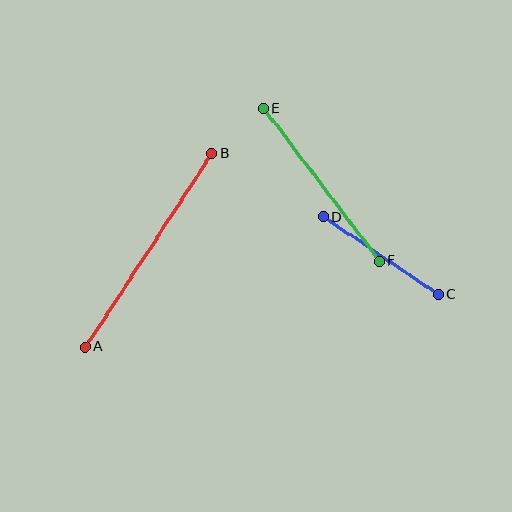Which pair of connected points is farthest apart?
Points A and B are farthest apart.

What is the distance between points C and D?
The distance is approximately 139 pixels.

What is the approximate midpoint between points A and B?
The midpoint is at approximately (149, 250) pixels.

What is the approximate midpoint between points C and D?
The midpoint is at approximately (381, 256) pixels.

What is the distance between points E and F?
The distance is approximately 192 pixels.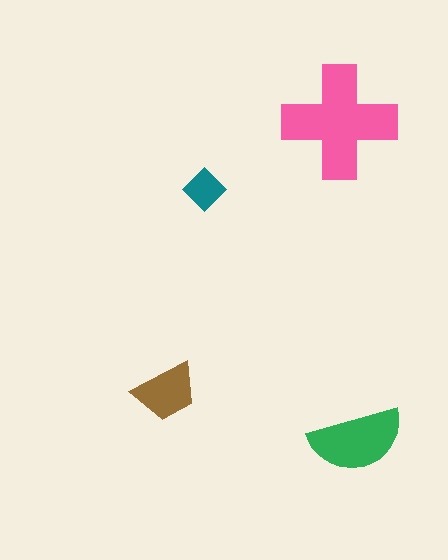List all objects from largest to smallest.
The pink cross, the green semicircle, the brown trapezoid, the teal diamond.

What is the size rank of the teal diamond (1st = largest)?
4th.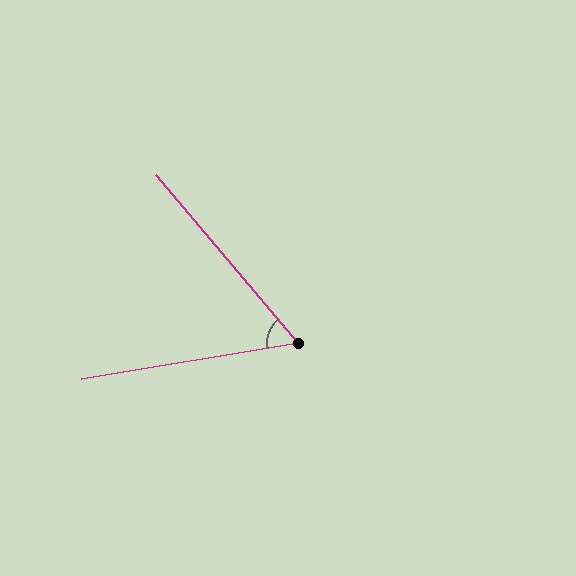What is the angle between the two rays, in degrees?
Approximately 59 degrees.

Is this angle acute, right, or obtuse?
It is acute.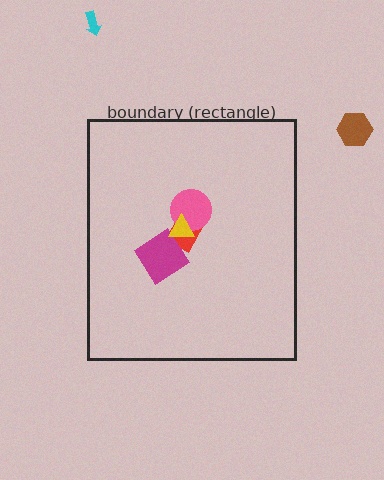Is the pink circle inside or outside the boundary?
Inside.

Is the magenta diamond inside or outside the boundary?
Inside.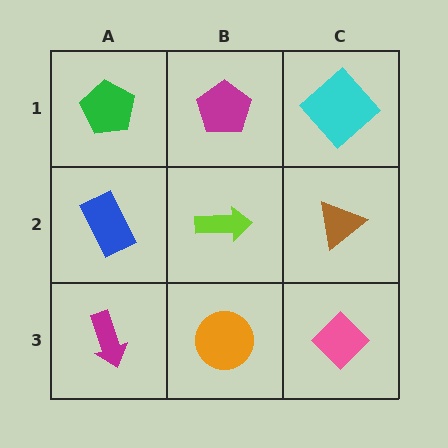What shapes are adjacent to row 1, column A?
A blue rectangle (row 2, column A), a magenta pentagon (row 1, column B).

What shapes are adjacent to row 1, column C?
A brown triangle (row 2, column C), a magenta pentagon (row 1, column B).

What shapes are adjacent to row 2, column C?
A cyan diamond (row 1, column C), a pink diamond (row 3, column C), a lime arrow (row 2, column B).